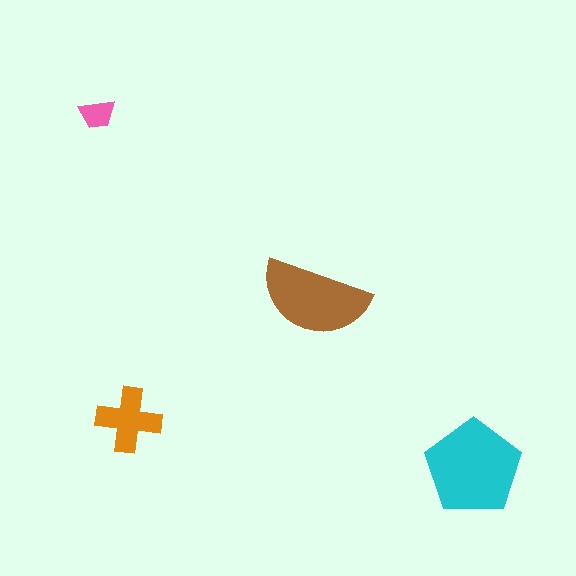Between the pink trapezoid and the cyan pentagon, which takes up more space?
The cyan pentagon.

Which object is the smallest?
The pink trapezoid.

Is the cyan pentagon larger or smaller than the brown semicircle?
Larger.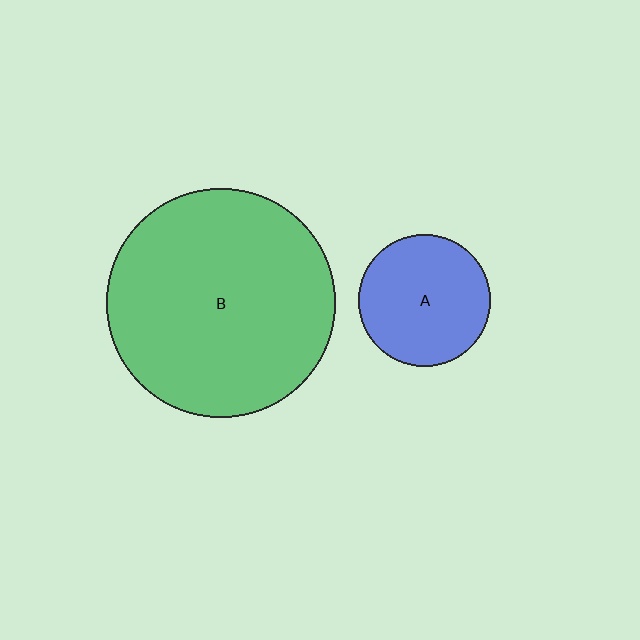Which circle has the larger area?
Circle B (green).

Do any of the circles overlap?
No, none of the circles overlap.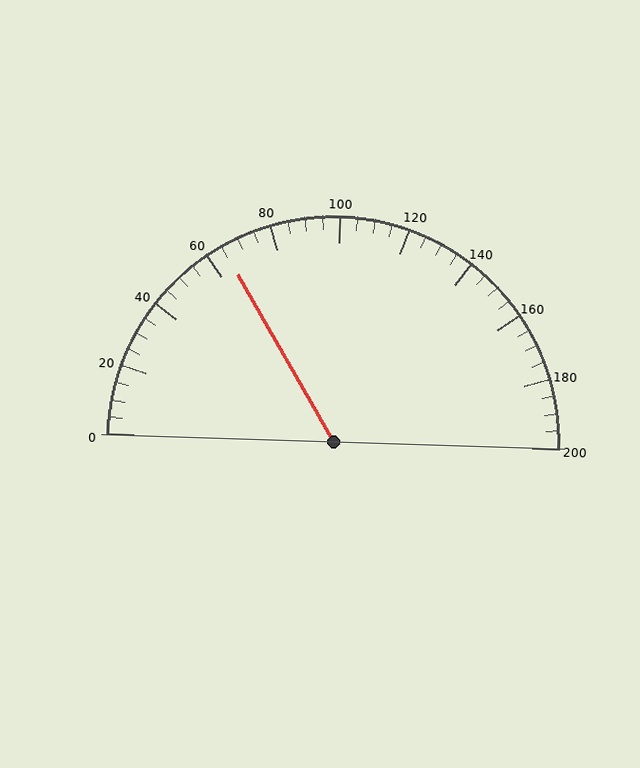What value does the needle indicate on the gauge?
The needle indicates approximately 65.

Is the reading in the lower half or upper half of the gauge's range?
The reading is in the lower half of the range (0 to 200).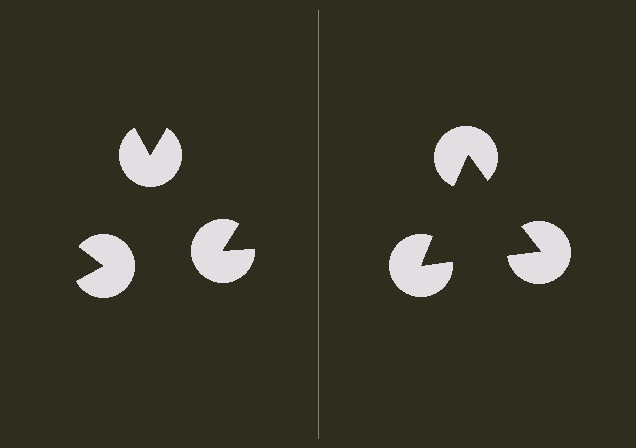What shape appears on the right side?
An illusory triangle.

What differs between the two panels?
The pac-man discs are positioned identically on both sides; only the wedge orientations differ. On the right they align to a triangle; on the left they are misaligned.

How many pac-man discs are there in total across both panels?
6 — 3 on each side.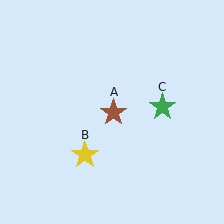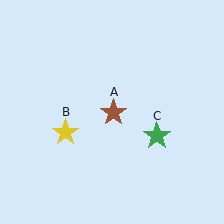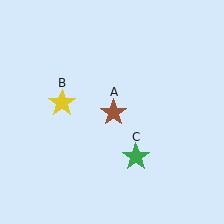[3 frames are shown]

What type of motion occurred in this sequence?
The yellow star (object B), green star (object C) rotated clockwise around the center of the scene.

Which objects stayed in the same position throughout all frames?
Brown star (object A) remained stationary.